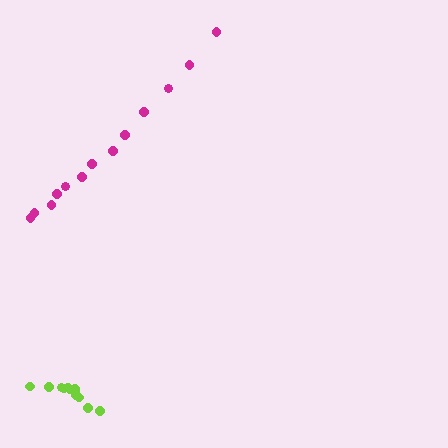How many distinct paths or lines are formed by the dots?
There are 2 distinct paths.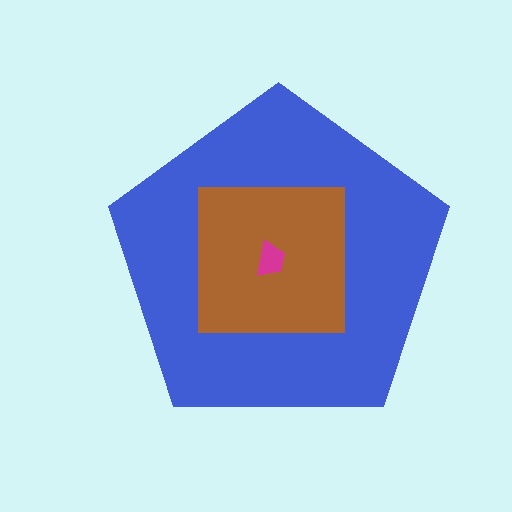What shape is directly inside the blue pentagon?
The brown square.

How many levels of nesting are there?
3.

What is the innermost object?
The magenta trapezoid.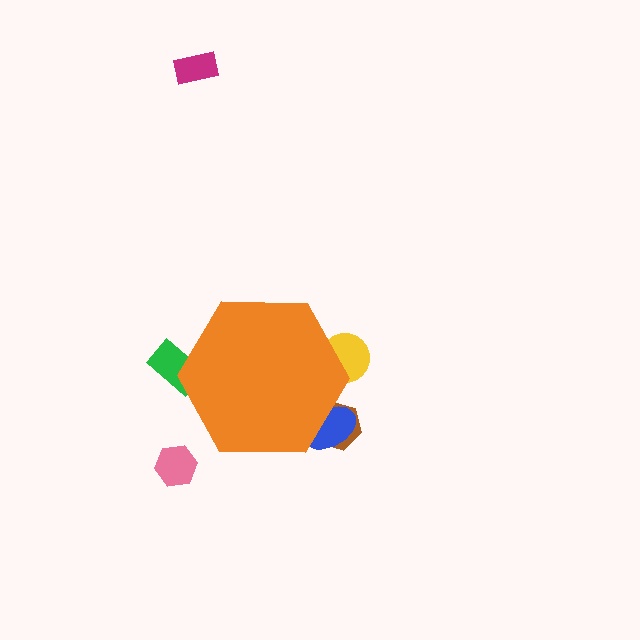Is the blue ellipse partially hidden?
Yes, the blue ellipse is partially hidden behind the orange hexagon.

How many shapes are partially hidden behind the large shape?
4 shapes are partially hidden.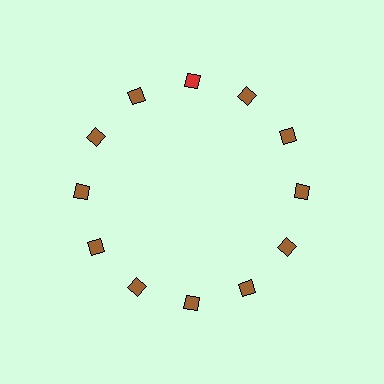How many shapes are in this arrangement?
There are 12 shapes arranged in a ring pattern.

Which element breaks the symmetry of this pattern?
The red diamond at roughly the 12 o'clock position breaks the symmetry. All other shapes are brown diamonds.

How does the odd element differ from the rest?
It has a different color: red instead of brown.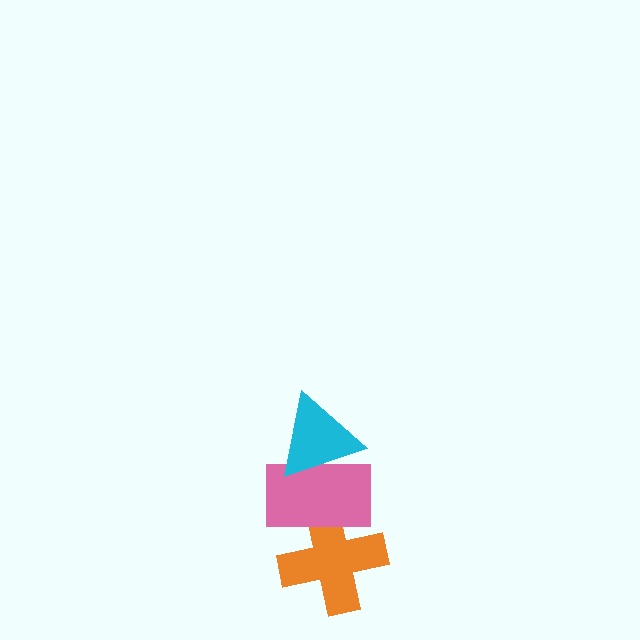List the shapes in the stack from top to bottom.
From top to bottom: the cyan triangle, the pink rectangle, the orange cross.